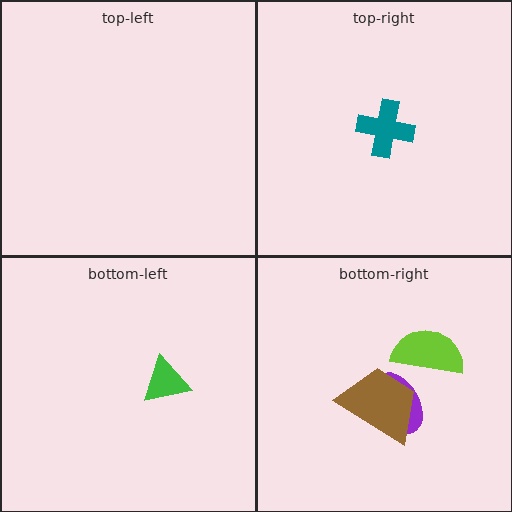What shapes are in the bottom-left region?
The green triangle.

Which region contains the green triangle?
The bottom-left region.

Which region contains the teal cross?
The top-right region.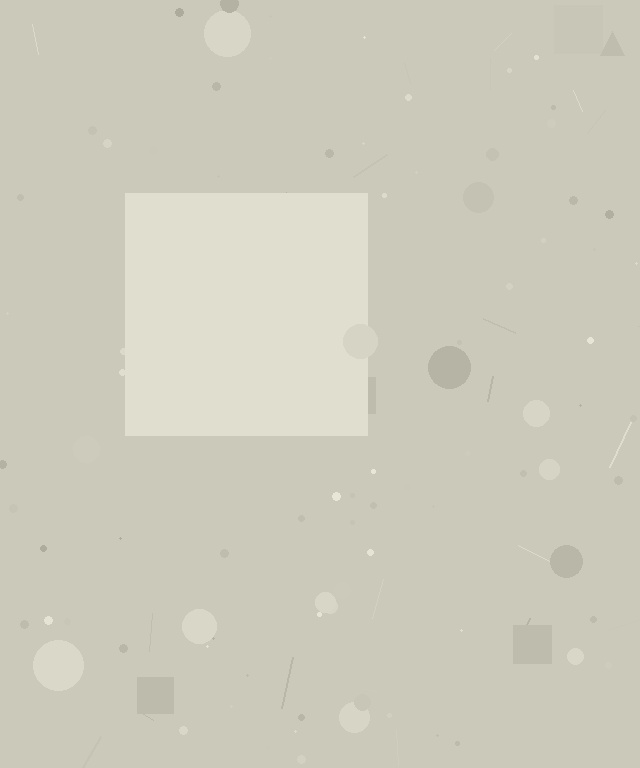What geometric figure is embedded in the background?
A square is embedded in the background.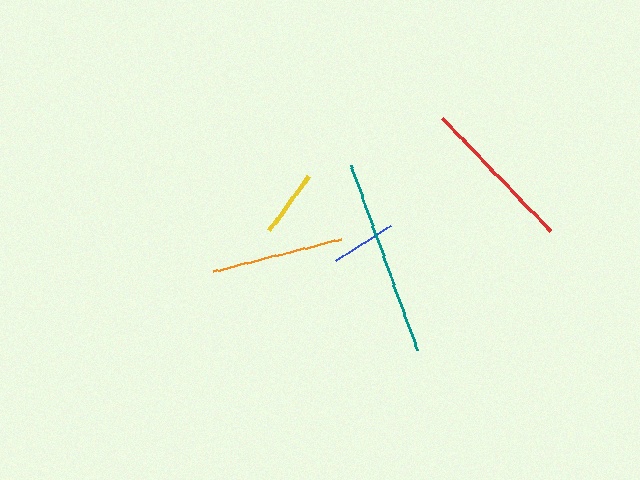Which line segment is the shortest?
The blue line is the shortest at approximately 64 pixels.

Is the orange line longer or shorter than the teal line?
The teal line is longer than the orange line.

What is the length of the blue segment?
The blue segment is approximately 64 pixels long.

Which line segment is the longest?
The teal line is the longest at approximately 197 pixels.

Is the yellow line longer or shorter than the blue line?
The yellow line is longer than the blue line.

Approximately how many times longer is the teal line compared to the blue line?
The teal line is approximately 3.1 times the length of the blue line.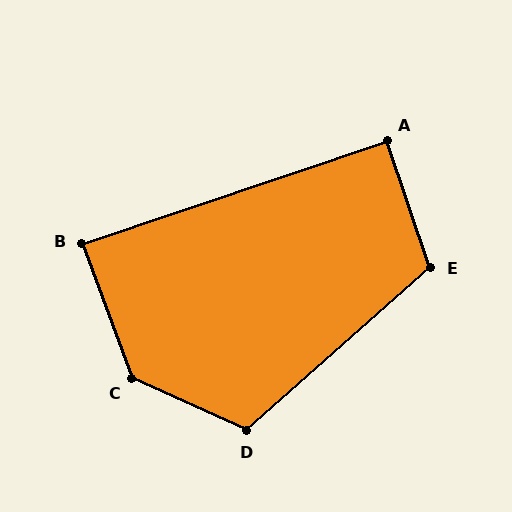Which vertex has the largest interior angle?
C, at approximately 134 degrees.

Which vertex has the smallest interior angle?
B, at approximately 88 degrees.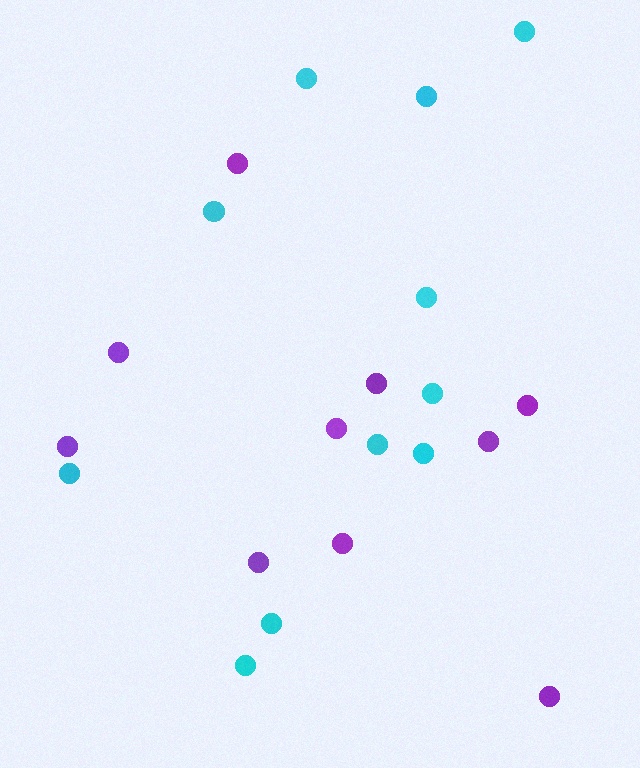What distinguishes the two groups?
There are 2 groups: one group of purple circles (10) and one group of cyan circles (11).